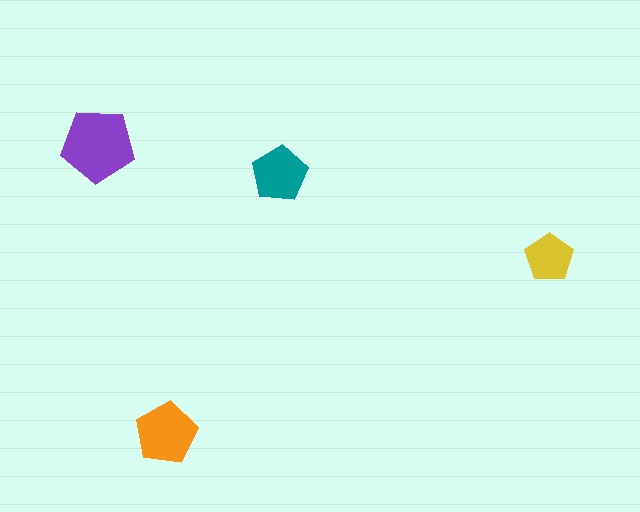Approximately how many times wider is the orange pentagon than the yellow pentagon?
About 1.5 times wider.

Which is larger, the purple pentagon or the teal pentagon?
The purple one.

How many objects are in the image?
There are 4 objects in the image.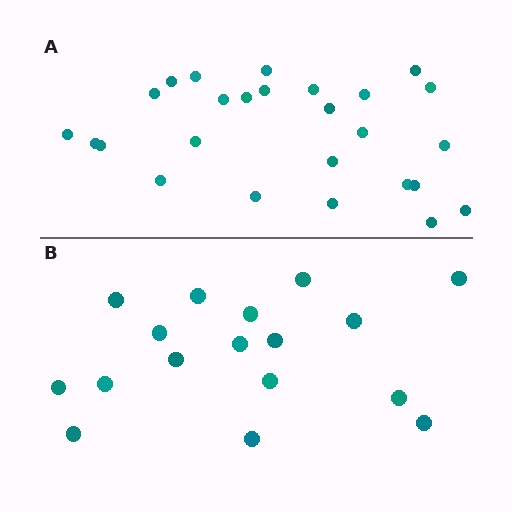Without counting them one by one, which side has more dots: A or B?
Region A (the top region) has more dots.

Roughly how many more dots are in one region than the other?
Region A has roughly 8 or so more dots than region B.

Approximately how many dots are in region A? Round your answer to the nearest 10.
About 30 dots. (The exact count is 26, which rounds to 30.)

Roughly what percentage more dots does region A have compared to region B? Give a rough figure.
About 55% more.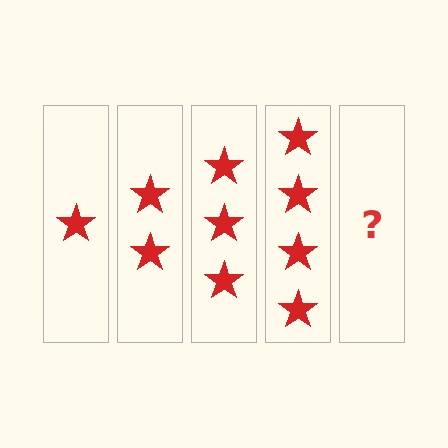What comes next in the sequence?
The next element should be 5 stars.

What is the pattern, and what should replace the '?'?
The pattern is that each step adds one more star. The '?' should be 5 stars.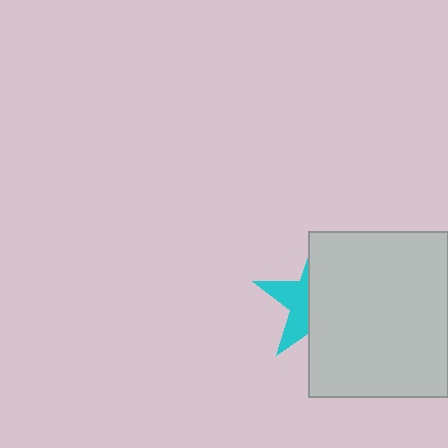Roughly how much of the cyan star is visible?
A small part of it is visible (roughly 36%).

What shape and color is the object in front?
The object in front is a light gray rectangle.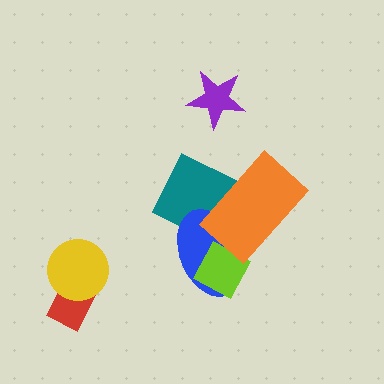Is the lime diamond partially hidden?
Yes, it is partially covered by another shape.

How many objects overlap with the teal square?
2 objects overlap with the teal square.